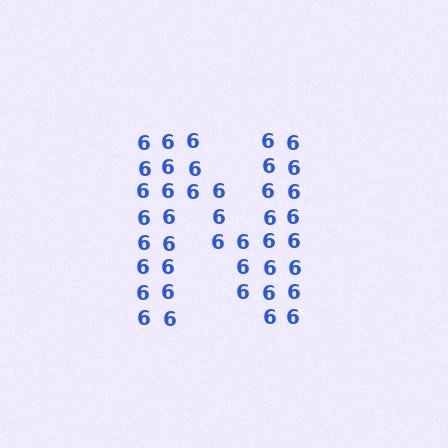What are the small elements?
The small elements are digit 6's.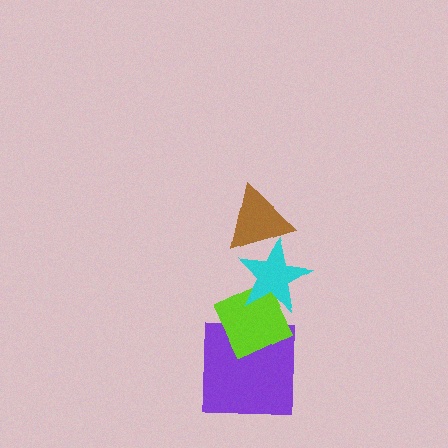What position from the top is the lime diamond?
The lime diamond is 3rd from the top.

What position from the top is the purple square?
The purple square is 4th from the top.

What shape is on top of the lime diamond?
The cyan star is on top of the lime diamond.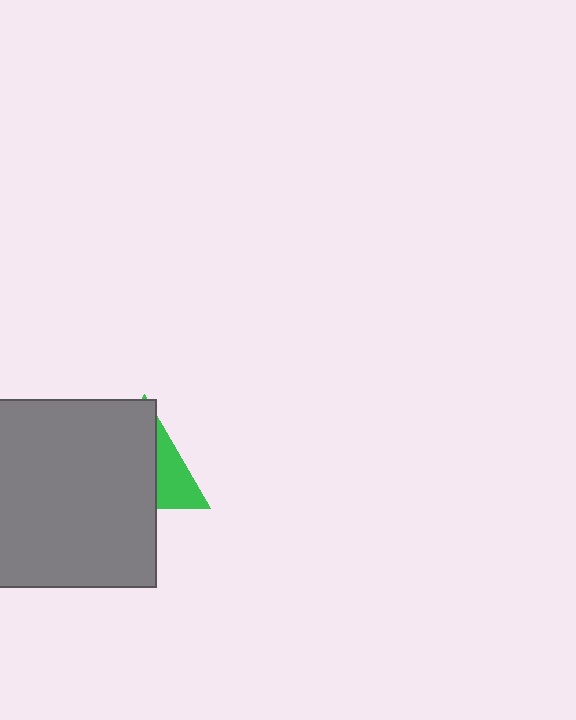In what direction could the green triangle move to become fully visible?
The green triangle could move right. That would shift it out from behind the gray rectangle entirely.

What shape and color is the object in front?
The object in front is a gray rectangle.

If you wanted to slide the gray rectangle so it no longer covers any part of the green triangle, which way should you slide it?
Slide it left — that is the most direct way to separate the two shapes.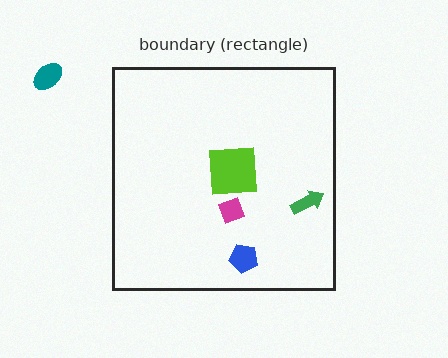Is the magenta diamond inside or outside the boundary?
Inside.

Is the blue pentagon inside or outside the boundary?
Inside.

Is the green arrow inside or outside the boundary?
Inside.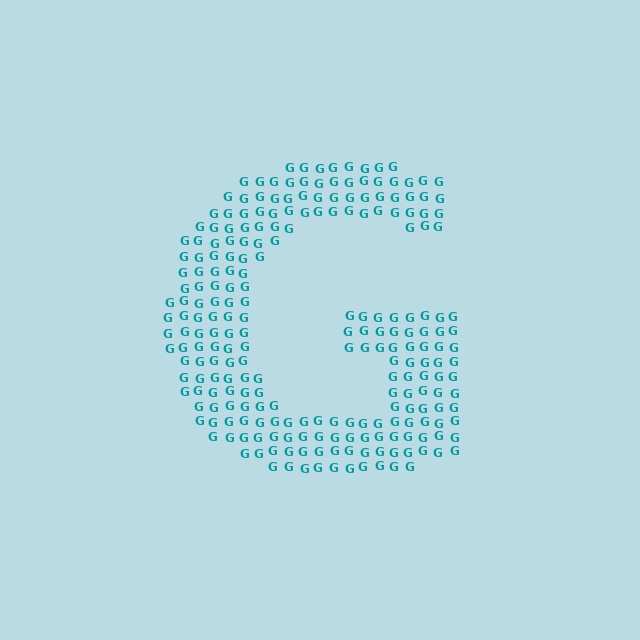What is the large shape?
The large shape is the letter G.